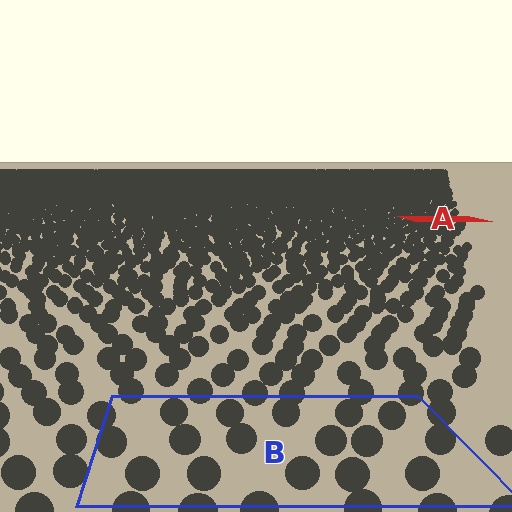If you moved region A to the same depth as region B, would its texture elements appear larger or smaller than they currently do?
They would appear larger. At a closer depth, the same texture elements are projected at a bigger on-screen size.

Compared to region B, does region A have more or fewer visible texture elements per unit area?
Region A has more texture elements per unit area — they are packed more densely because it is farther away.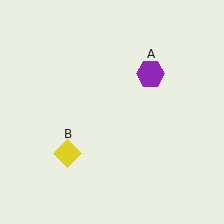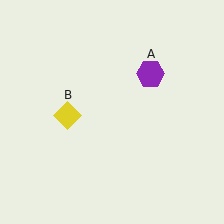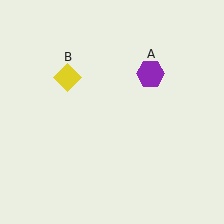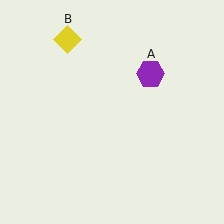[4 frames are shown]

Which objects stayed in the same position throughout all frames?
Purple hexagon (object A) remained stationary.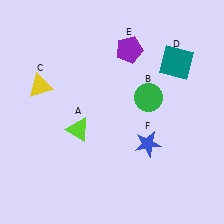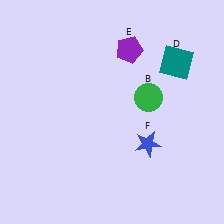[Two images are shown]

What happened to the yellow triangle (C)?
The yellow triangle (C) was removed in Image 2. It was in the top-left area of Image 1.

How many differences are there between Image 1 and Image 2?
There are 2 differences between the two images.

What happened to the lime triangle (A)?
The lime triangle (A) was removed in Image 2. It was in the bottom-left area of Image 1.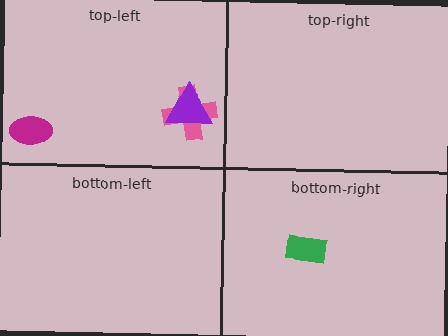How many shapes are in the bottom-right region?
1.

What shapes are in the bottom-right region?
The green rectangle.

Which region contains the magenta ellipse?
The top-left region.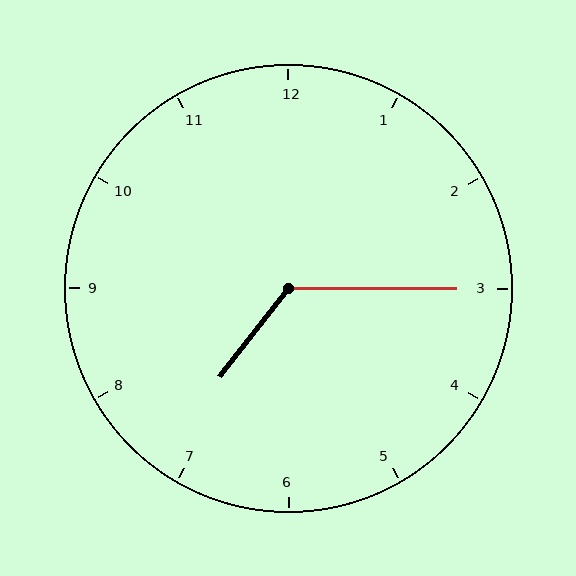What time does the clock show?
7:15.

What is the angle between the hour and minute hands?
Approximately 128 degrees.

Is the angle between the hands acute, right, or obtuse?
It is obtuse.